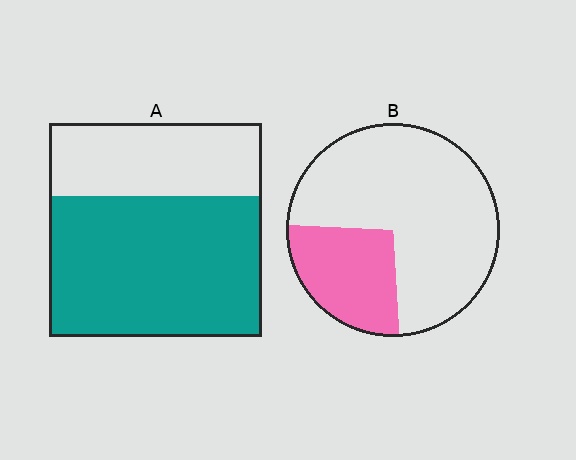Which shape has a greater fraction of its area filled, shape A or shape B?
Shape A.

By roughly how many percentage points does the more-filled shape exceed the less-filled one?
By roughly 40 percentage points (A over B).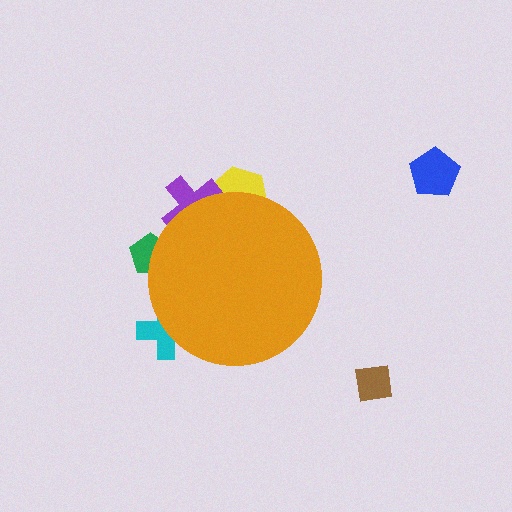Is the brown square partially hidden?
No, the brown square is fully visible.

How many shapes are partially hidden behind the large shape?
4 shapes are partially hidden.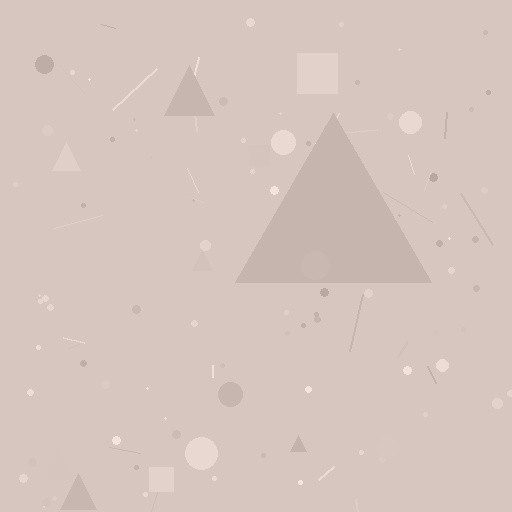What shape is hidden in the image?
A triangle is hidden in the image.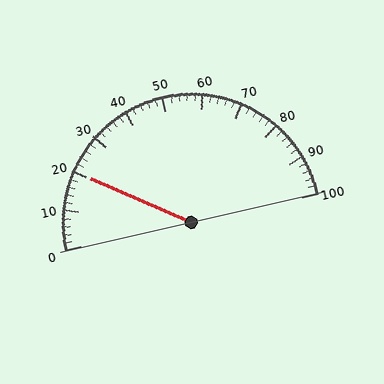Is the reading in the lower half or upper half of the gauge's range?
The reading is in the lower half of the range (0 to 100).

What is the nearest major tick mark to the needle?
The nearest major tick mark is 20.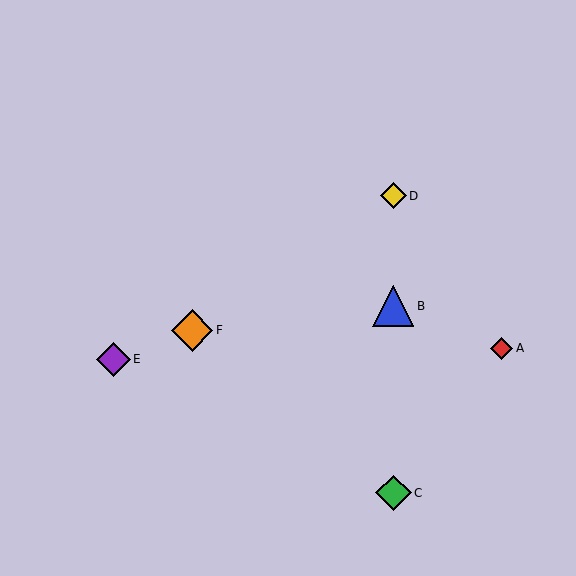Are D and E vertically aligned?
No, D is at x≈393 and E is at x≈113.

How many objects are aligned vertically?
3 objects (B, C, D) are aligned vertically.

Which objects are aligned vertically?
Objects B, C, D are aligned vertically.